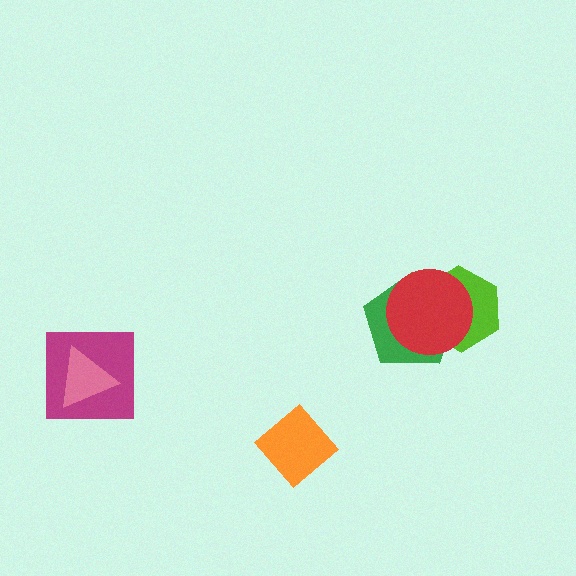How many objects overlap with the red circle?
2 objects overlap with the red circle.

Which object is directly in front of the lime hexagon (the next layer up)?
The green pentagon is directly in front of the lime hexagon.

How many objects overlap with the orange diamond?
0 objects overlap with the orange diamond.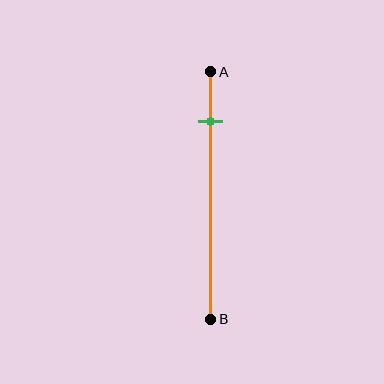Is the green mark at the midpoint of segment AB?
No, the mark is at about 20% from A, not at the 50% midpoint.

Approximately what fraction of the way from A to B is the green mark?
The green mark is approximately 20% of the way from A to B.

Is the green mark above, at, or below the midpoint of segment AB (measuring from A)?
The green mark is above the midpoint of segment AB.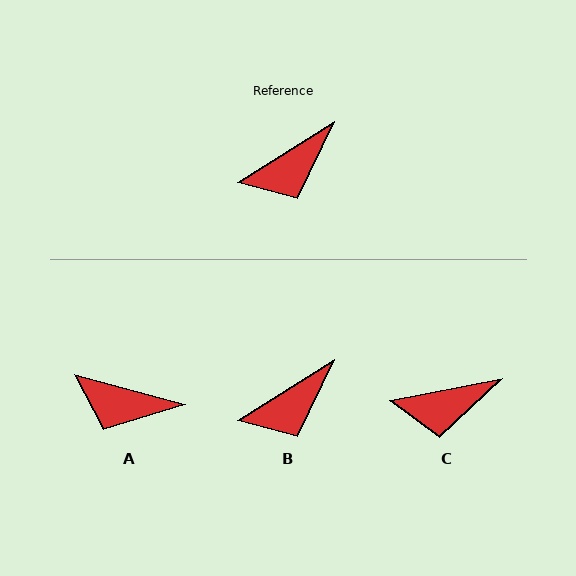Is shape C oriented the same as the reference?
No, it is off by about 21 degrees.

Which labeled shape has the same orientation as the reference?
B.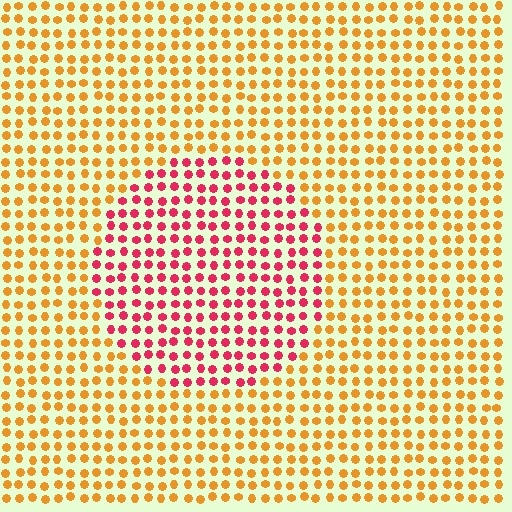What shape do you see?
I see a circle.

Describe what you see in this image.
The image is filled with small orange elements in a uniform arrangement. A circle-shaped region is visible where the elements are tinted to a slightly different hue, forming a subtle color boundary.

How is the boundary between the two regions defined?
The boundary is defined purely by a slight shift in hue (about 51 degrees). Spacing, size, and orientation are identical on both sides.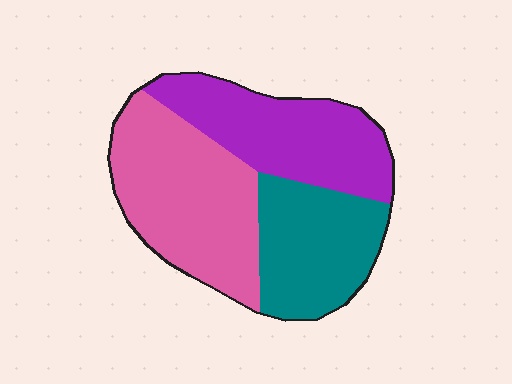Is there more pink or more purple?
Pink.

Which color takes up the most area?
Pink, at roughly 40%.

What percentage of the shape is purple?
Purple covers around 30% of the shape.